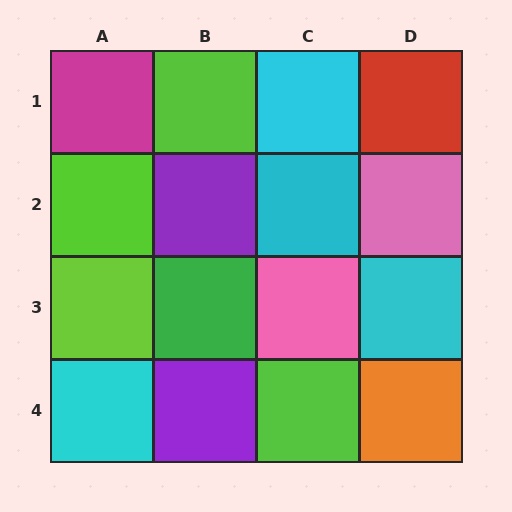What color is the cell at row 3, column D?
Cyan.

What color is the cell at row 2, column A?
Lime.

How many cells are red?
1 cell is red.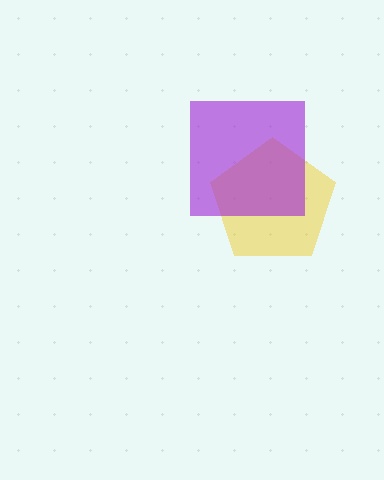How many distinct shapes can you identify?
There are 2 distinct shapes: a yellow pentagon, a purple square.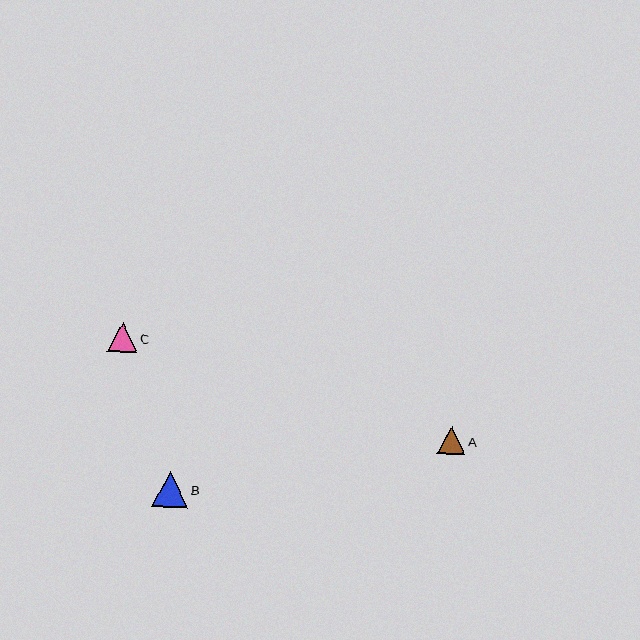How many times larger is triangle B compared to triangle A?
Triangle B is approximately 1.3 times the size of triangle A.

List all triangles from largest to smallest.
From largest to smallest: B, C, A.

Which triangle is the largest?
Triangle B is the largest with a size of approximately 36 pixels.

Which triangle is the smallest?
Triangle A is the smallest with a size of approximately 28 pixels.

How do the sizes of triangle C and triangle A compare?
Triangle C and triangle A are approximately the same size.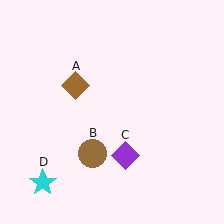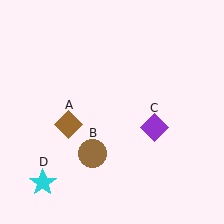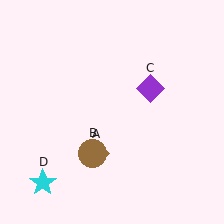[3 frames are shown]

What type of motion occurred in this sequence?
The brown diamond (object A), purple diamond (object C) rotated counterclockwise around the center of the scene.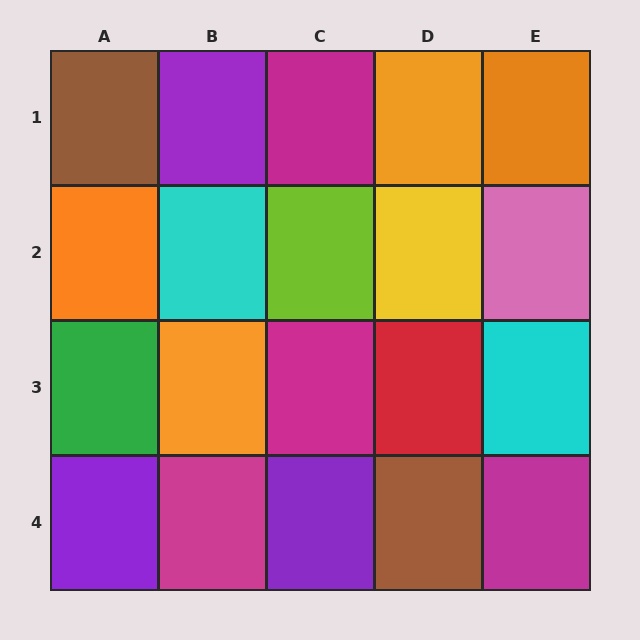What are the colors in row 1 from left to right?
Brown, purple, magenta, orange, orange.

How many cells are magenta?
4 cells are magenta.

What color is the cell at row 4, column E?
Magenta.